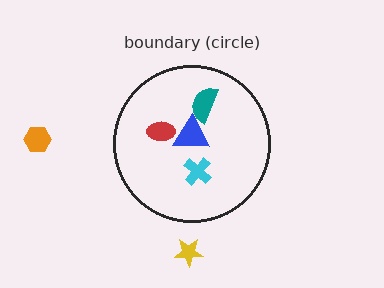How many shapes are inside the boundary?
4 inside, 2 outside.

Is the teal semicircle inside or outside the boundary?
Inside.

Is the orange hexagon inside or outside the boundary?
Outside.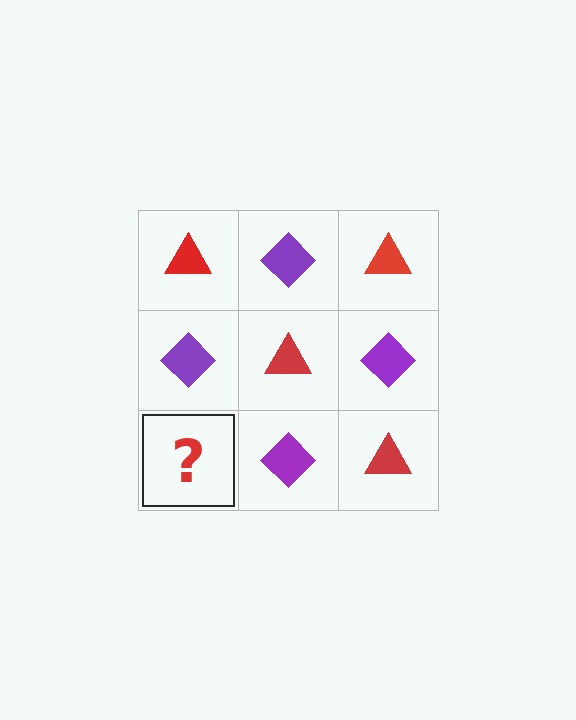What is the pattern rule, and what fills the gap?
The rule is that it alternates red triangle and purple diamond in a checkerboard pattern. The gap should be filled with a red triangle.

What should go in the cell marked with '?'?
The missing cell should contain a red triangle.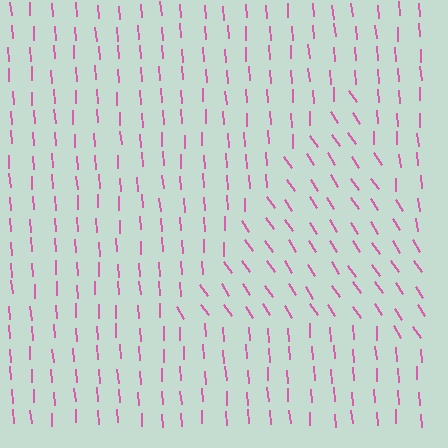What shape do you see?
I see a triangle.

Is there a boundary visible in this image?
Yes, there is a texture boundary formed by a change in line orientation.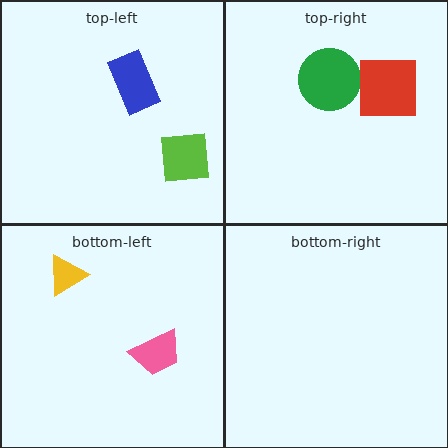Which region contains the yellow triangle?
The bottom-left region.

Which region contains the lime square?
The top-left region.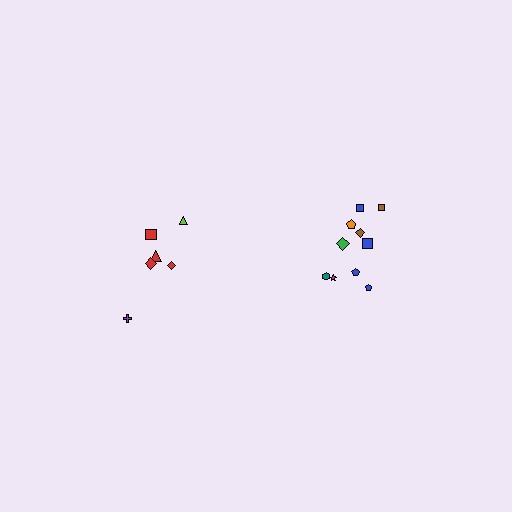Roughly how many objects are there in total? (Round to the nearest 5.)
Roughly 15 objects in total.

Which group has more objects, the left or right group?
The right group.